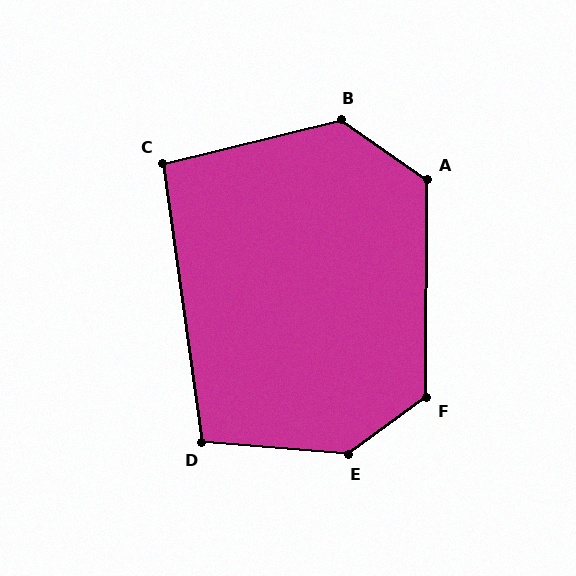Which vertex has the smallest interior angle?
C, at approximately 96 degrees.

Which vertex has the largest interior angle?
E, at approximately 140 degrees.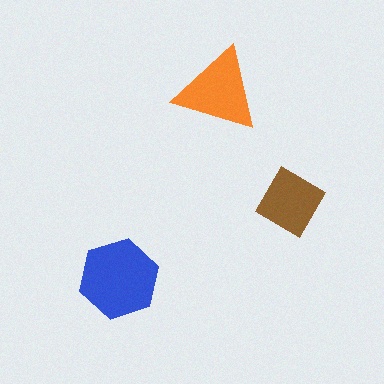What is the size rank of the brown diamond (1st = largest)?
3rd.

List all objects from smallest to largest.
The brown diamond, the orange triangle, the blue hexagon.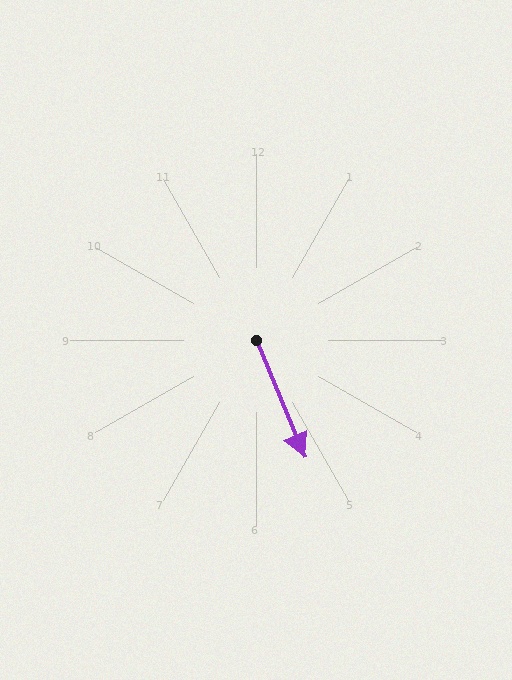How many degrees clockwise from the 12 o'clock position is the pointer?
Approximately 158 degrees.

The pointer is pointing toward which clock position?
Roughly 5 o'clock.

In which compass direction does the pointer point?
South.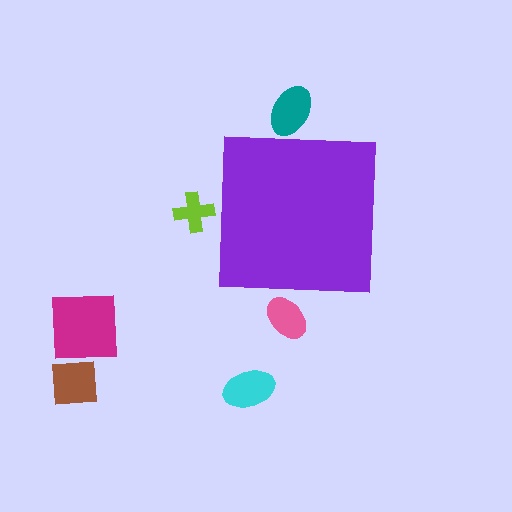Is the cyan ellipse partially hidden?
No, the cyan ellipse is fully visible.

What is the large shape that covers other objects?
A purple square.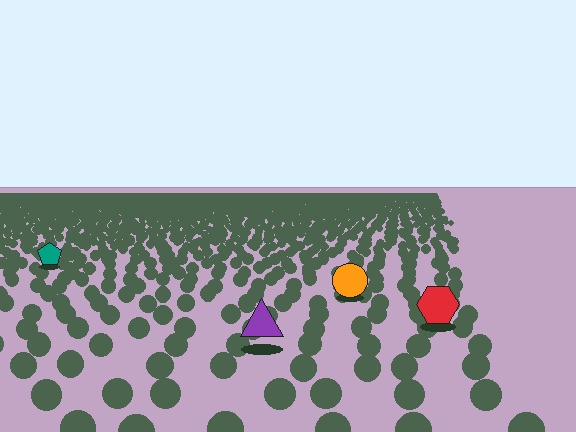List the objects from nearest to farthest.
From nearest to farthest: the purple triangle, the red hexagon, the orange circle, the teal pentagon.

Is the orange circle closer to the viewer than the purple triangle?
No. The purple triangle is closer — you can tell from the texture gradient: the ground texture is coarser near it.